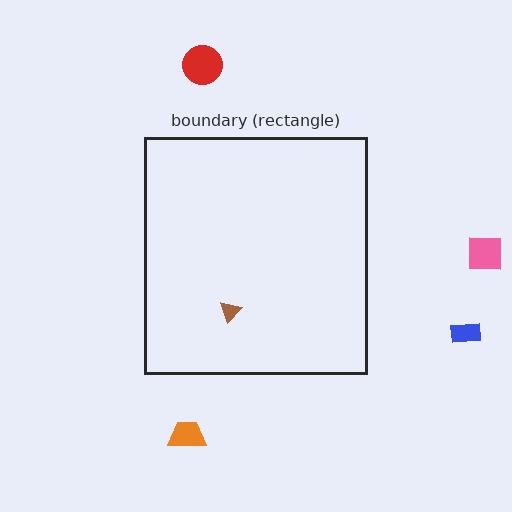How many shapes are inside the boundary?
1 inside, 4 outside.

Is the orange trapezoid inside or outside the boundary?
Outside.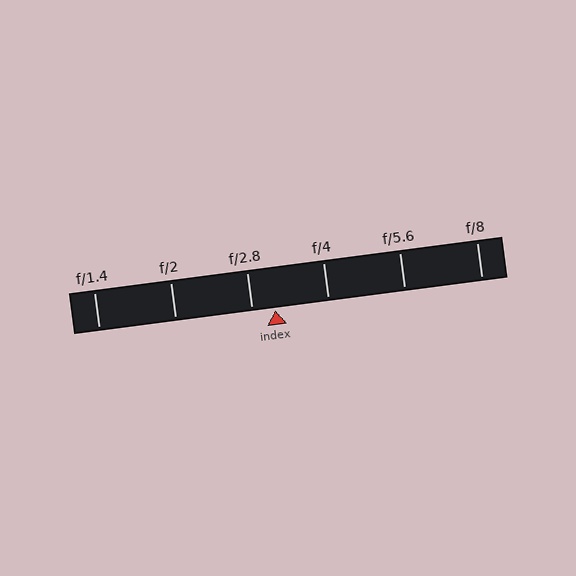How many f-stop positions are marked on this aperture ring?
There are 6 f-stop positions marked.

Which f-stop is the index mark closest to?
The index mark is closest to f/2.8.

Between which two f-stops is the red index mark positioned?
The index mark is between f/2.8 and f/4.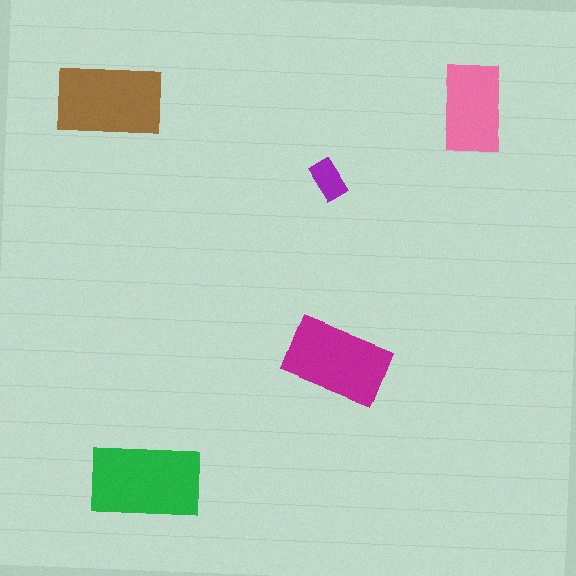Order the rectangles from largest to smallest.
the green one, the brown one, the magenta one, the pink one, the purple one.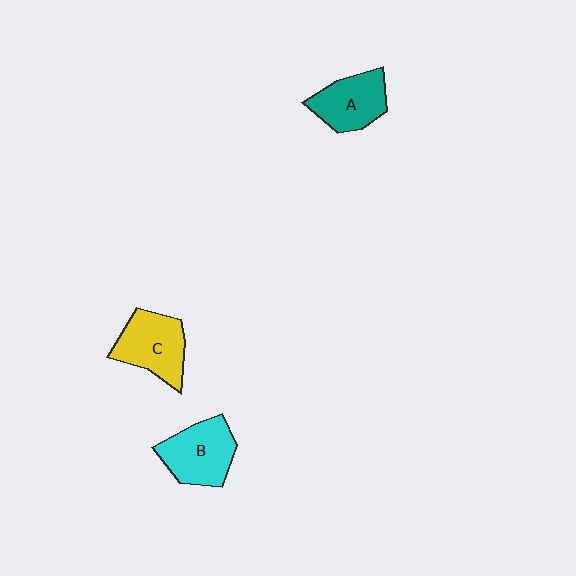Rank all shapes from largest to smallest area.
From largest to smallest: B (cyan), C (yellow), A (teal).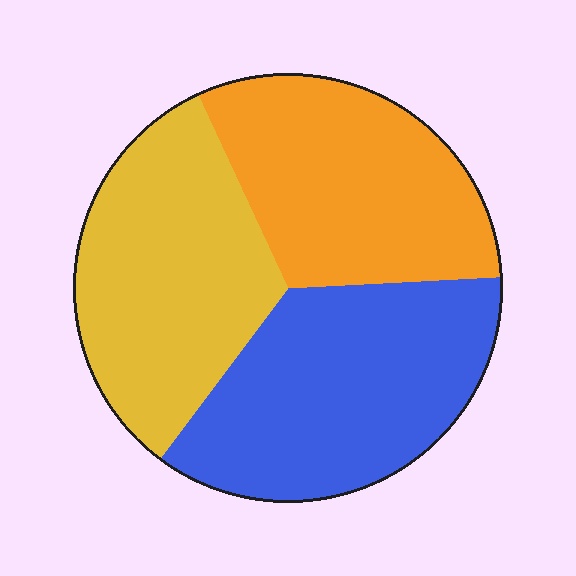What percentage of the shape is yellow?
Yellow covers 33% of the shape.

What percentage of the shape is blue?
Blue takes up between a third and a half of the shape.